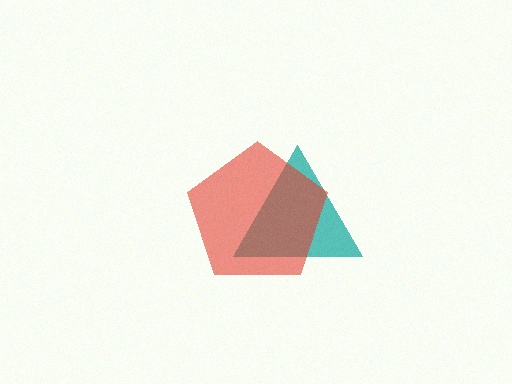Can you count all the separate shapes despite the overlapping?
Yes, there are 2 separate shapes.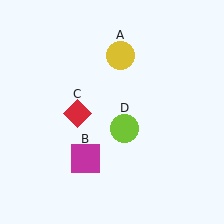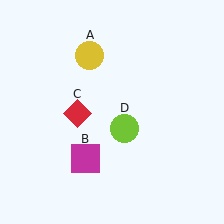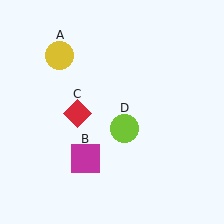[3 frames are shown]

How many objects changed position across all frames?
1 object changed position: yellow circle (object A).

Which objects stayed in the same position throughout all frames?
Magenta square (object B) and red diamond (object C) and lime circle (object D) remained stationary.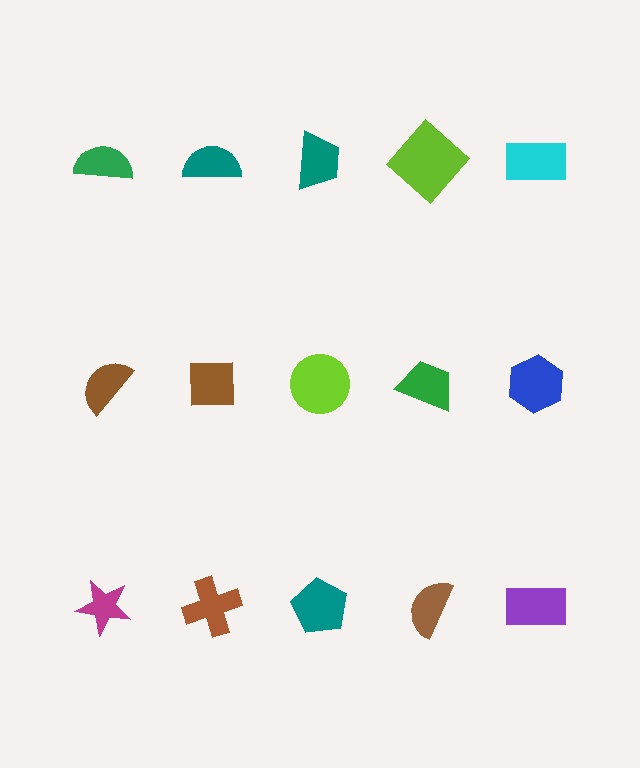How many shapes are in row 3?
5 shapes.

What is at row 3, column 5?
A purple rectangle.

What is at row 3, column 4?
A brown semicircle.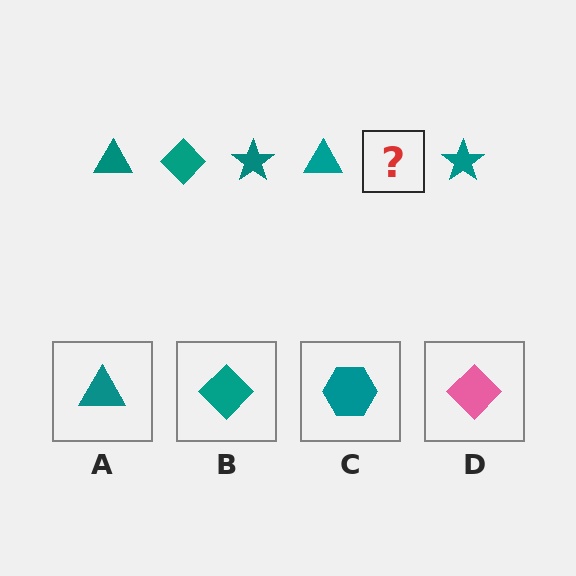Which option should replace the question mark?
Option B.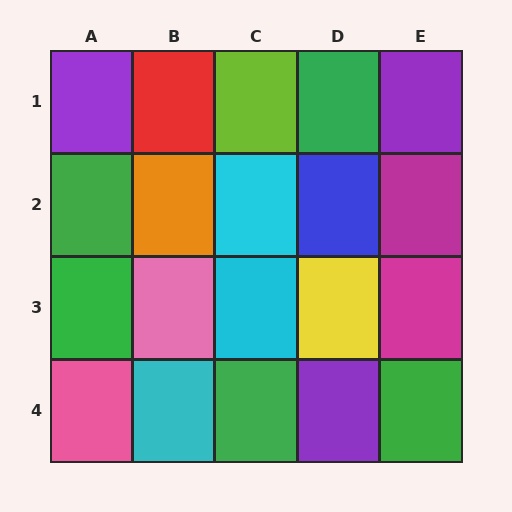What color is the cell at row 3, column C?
Cyan.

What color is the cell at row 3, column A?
Green.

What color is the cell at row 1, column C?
Lime.